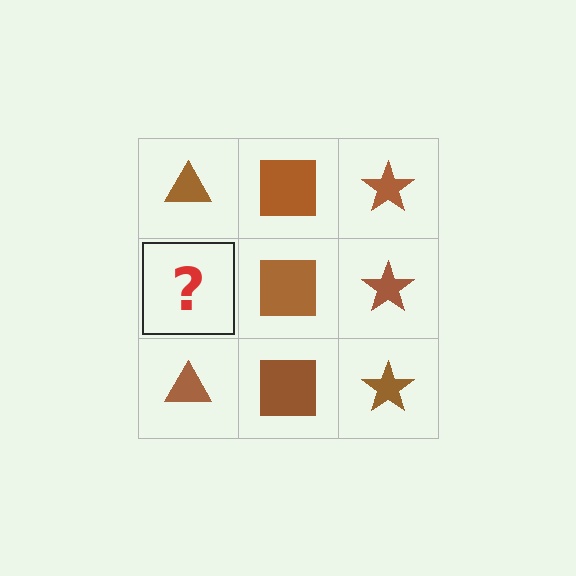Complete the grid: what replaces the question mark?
The question mark should be replaced with a brown triangle.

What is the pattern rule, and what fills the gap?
The rule is that each column has a consistent shape. The gap should be filled with a brown triangle.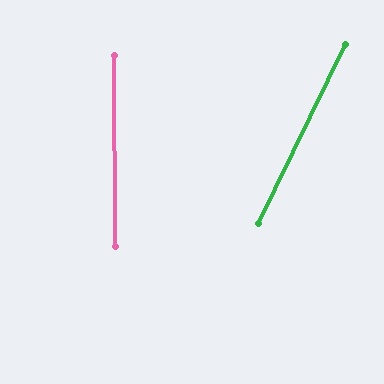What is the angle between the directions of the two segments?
Approximately 26 degrees.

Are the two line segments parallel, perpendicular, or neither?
Neither parallel nor perpendicular — they differ by about 26°.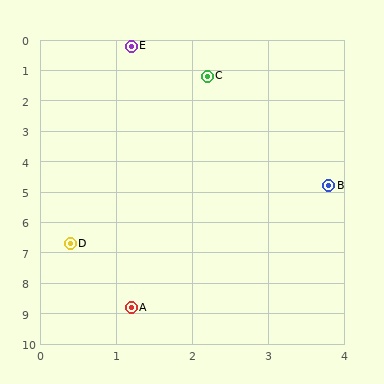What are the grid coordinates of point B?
Point B is at approximately (3.8, 4.8).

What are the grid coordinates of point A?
Point A is at approximately (1.2, 8.8).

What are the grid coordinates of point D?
Point D is at approximately (0.4, 6.7).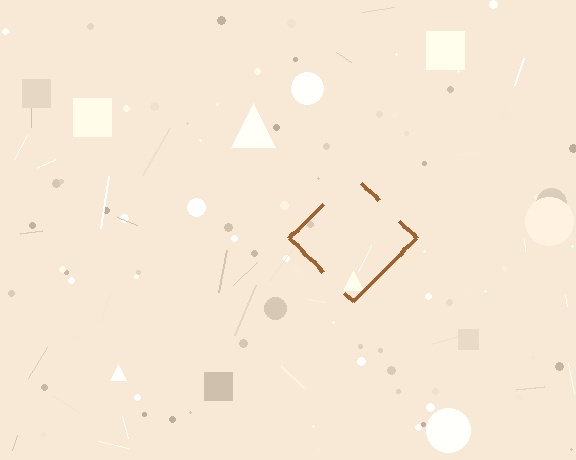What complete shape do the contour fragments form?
The contour fragments form a diamond.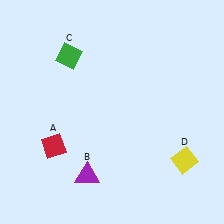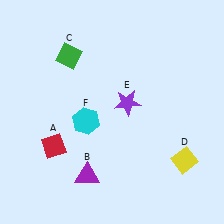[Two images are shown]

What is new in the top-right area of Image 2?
A purple star (E) was added in the top-right area of Image 2.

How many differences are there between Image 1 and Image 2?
There are 2 differences between the two images.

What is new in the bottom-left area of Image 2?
A cyan hexagon (F) was added in the bottom-left area of Image 2.